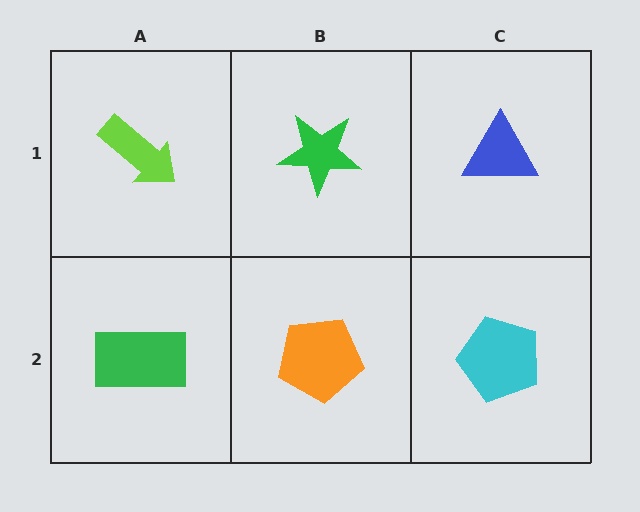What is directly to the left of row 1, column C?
A green star.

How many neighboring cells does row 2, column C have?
2.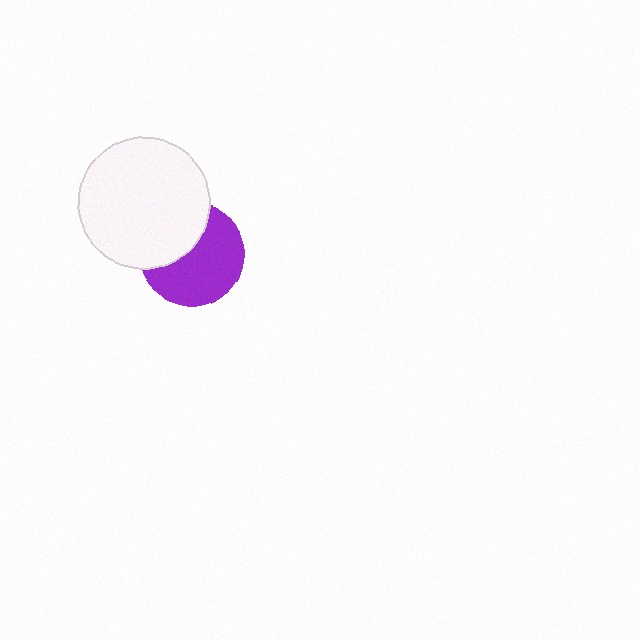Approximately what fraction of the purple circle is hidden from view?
Roughly 38% of the purple circle is hidden behind the white circle.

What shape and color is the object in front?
The object in front is a white circle.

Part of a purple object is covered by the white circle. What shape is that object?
It is a circle.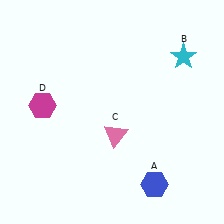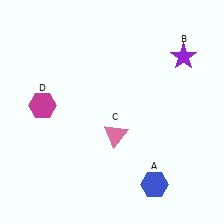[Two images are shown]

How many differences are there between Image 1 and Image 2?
There is 1 difference between the two images.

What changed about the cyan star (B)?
In Image 1, B is cyan. In Image 2, it changed to purple.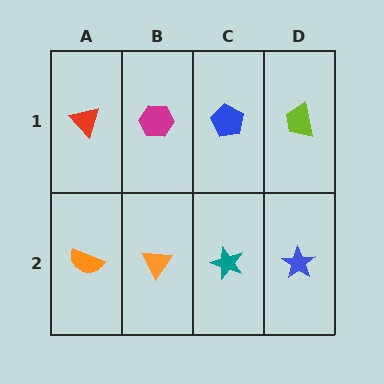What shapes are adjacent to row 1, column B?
An orange triangle (row 2, column B), a red triangle (row 1, column A), a blue pentagon (row 1, column C).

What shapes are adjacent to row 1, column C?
A teal star (row 2, column C), a magenta hexagon (row 1, column B), a lime trapezoid (row 1, column D).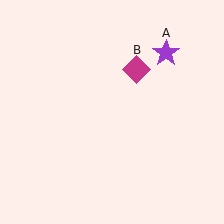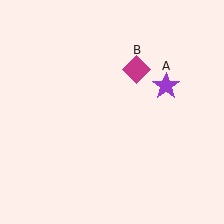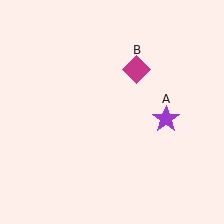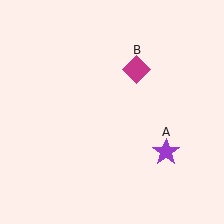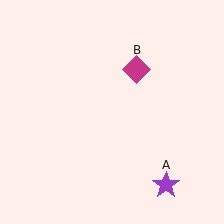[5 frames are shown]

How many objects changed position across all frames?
1 object changed position: purple star (object A).